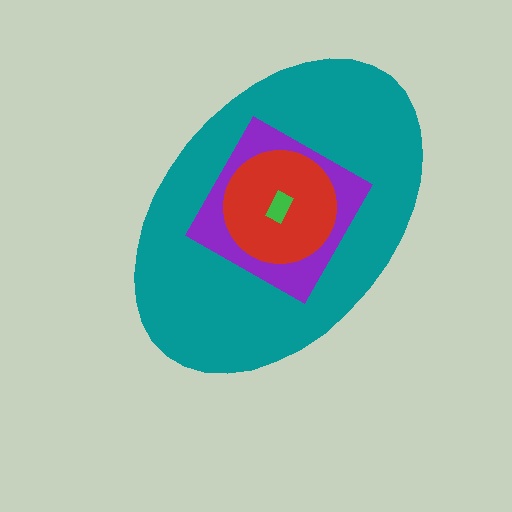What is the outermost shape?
The teal ellipse.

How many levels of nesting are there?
4.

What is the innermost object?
The green rectangle.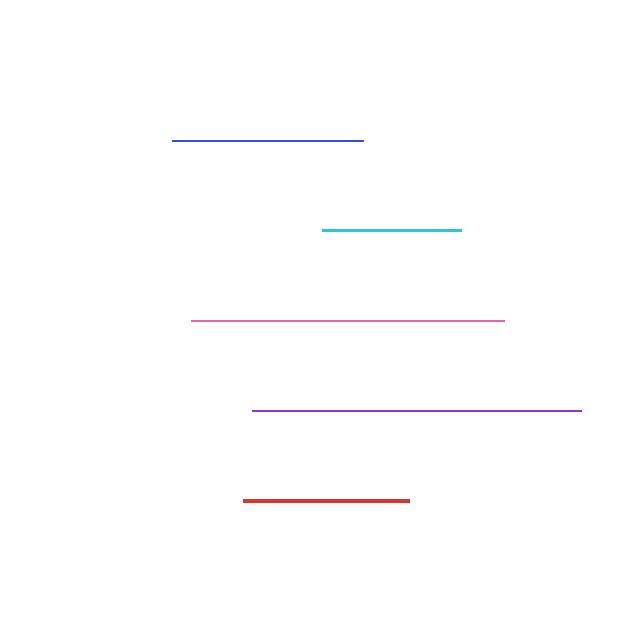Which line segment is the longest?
The purple line is the longest at approximately 329 pixels.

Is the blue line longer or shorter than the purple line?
The purple line is longer than the blue line.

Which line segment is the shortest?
The cyan line is the shortest at approximately 139 pixels.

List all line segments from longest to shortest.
From longest to shortest: purple, pink, blue, red, cyan.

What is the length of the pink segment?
The pink segment is approximately 312 pixels long.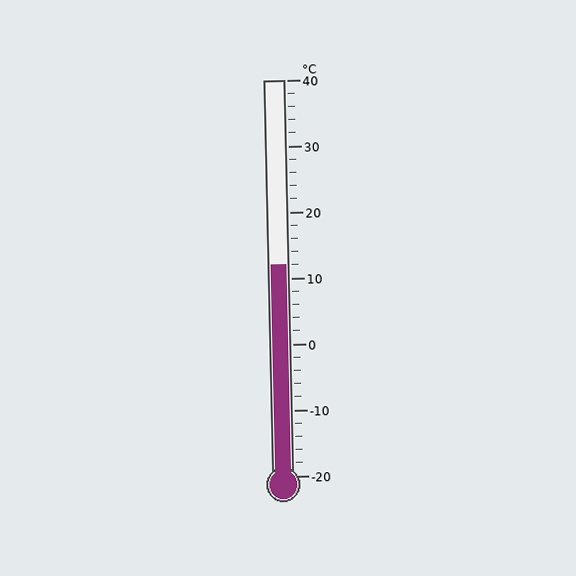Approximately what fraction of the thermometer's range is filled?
The thermometer is filled to approximately 55% of its range.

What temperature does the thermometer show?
The thermometer shows approximately 12°C.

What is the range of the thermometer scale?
The thermometer scale ranges from -20°C to 40°C.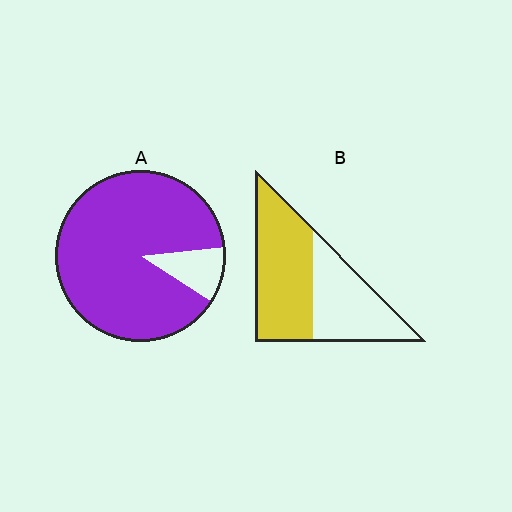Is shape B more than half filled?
Yes.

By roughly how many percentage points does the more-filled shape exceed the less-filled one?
By roughly 35 percentage points (A over B).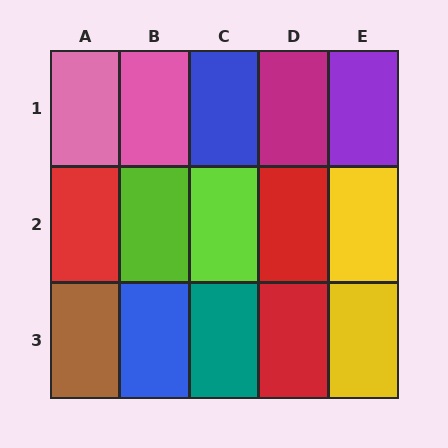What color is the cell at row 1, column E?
Purple.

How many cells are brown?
1 cell is brown.